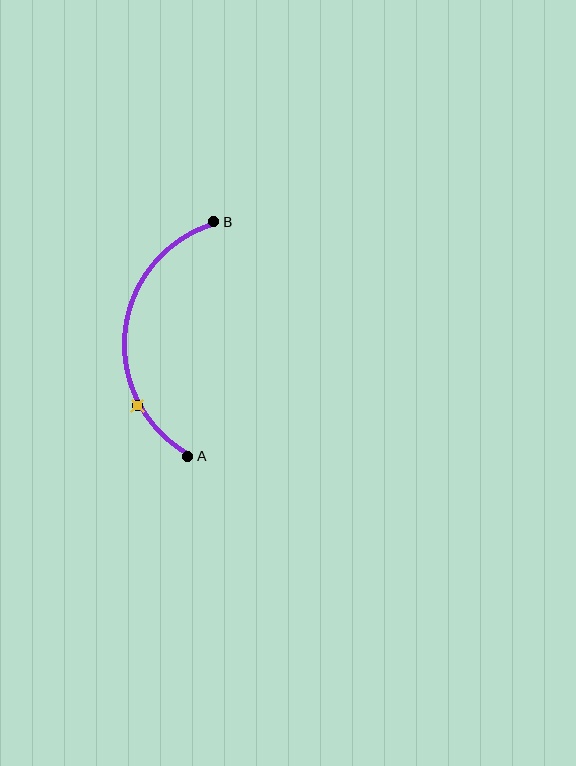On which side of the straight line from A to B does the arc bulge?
The arc bulges to the left of the straight line connecting A and B.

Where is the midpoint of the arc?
The arc midpoint is the point on the curve farthest from the straight line joining A and B. It sits to the left of that line.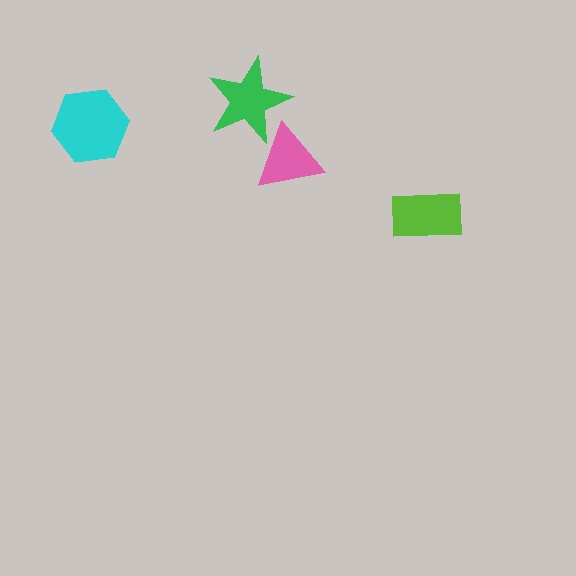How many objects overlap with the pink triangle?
1 object overlaps with the pink triangle.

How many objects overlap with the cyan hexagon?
0 objects overlap with the cyan hexagon.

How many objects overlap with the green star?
1 object overlaps with the green star.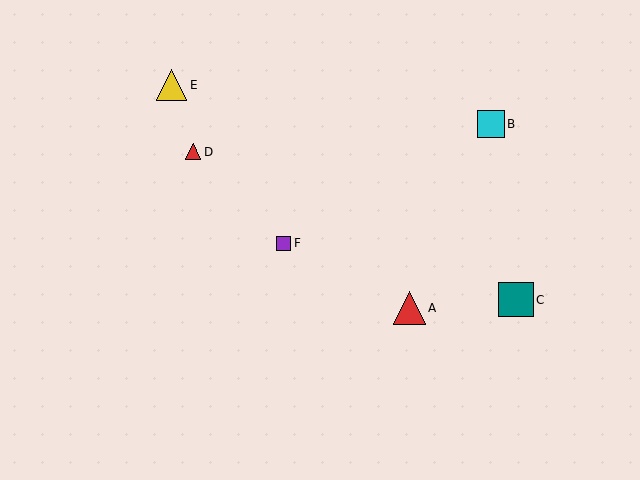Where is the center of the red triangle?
The center of the red triangle is at (409, 308).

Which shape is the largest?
The teal square (labeled C) is the largest.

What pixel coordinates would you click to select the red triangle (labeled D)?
Click at (193, 152) to select the red triangle D.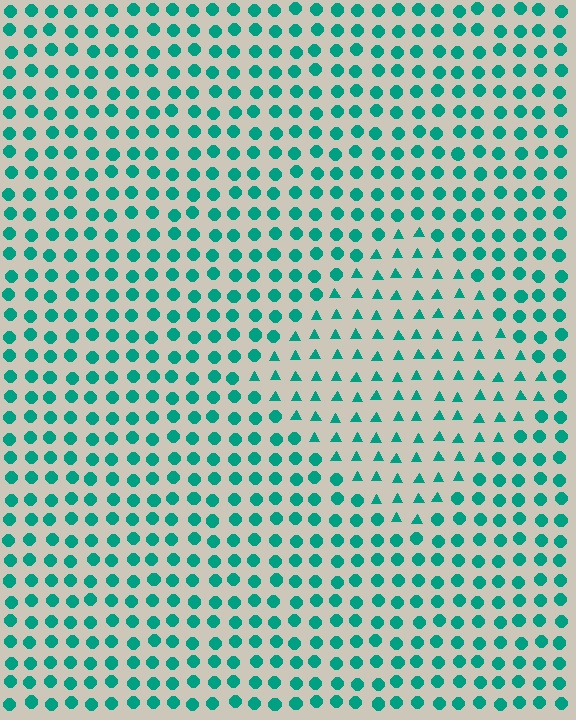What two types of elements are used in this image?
The image uses triangles inside the diamond region and circles outside it.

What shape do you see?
I see a diamond.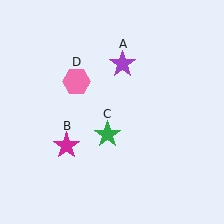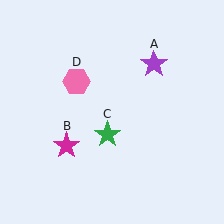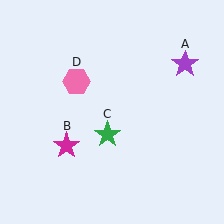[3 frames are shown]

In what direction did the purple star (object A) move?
The purple star (object A) moved right.